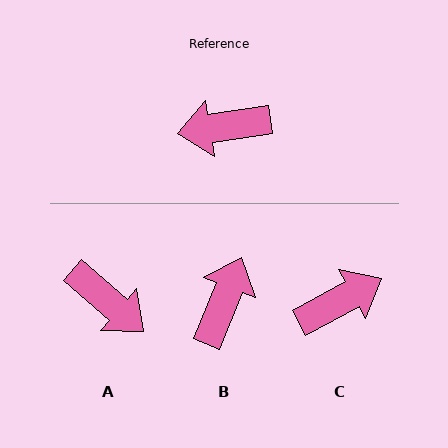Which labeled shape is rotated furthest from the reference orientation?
C, about 160 degrees away.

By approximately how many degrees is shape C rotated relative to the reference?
Approximately 160 degrees clockwise.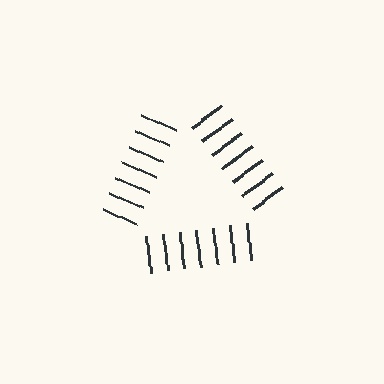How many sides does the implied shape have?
3 sides — the line-ends trace a triangle.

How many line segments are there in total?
21 — 7 along each of the 3 edges.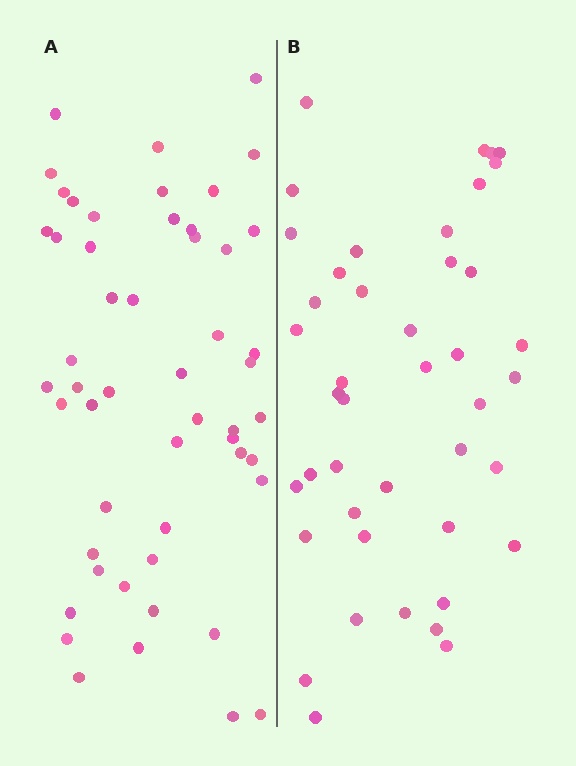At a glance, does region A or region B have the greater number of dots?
Region A (the left region) has more dots.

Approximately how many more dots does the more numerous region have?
Region A has roughly 8 or so more dots than region B.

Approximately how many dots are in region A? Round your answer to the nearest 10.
About 50 dots. (The exact count is 52, which rounds to 50.)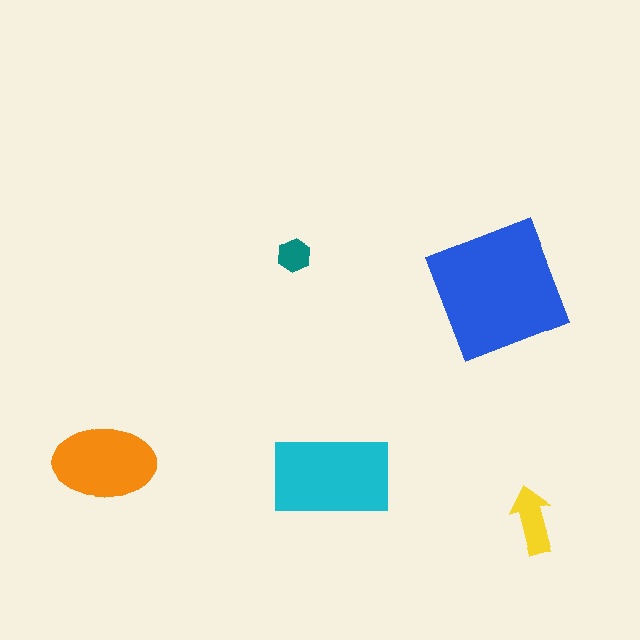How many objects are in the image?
There are 5 objects in the image.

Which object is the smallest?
The teal hexagon.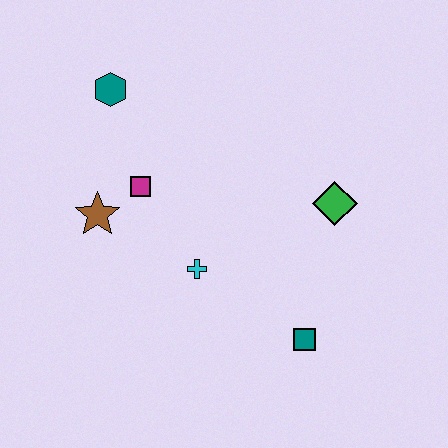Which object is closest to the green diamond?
The teal square is closest to the green diamond.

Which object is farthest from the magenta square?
The teal square is farthest from the magenta square.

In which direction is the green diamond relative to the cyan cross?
The green diamond is to the right of the cyan cross.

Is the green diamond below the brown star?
No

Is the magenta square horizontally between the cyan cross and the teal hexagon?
Yes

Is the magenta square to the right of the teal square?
No